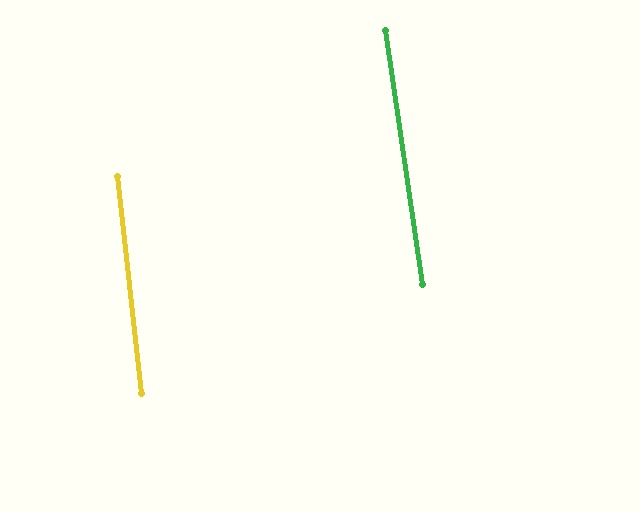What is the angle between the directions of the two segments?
Approximately 2 degrees.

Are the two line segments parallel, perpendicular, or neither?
Parallel — their directions differ by only 2.0°.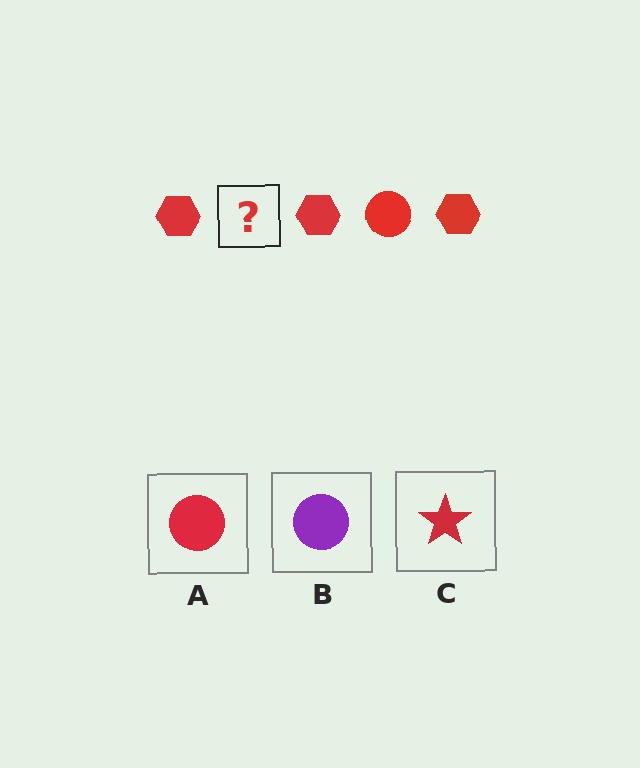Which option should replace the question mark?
Option A.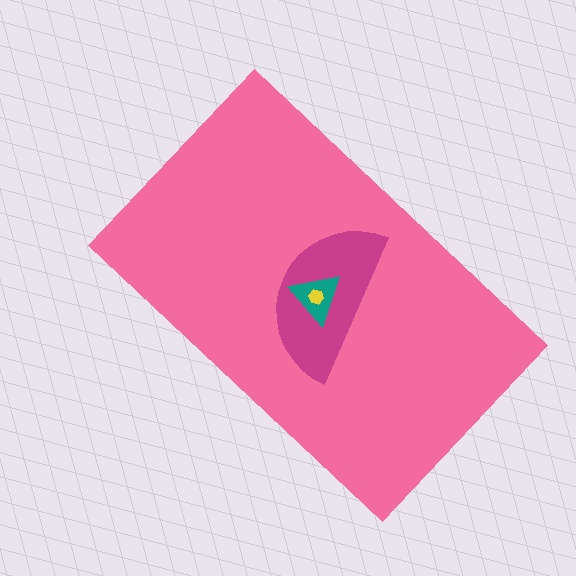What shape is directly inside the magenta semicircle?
The teal triangle.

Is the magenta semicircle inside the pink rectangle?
Yes.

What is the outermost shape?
The pink rectangle.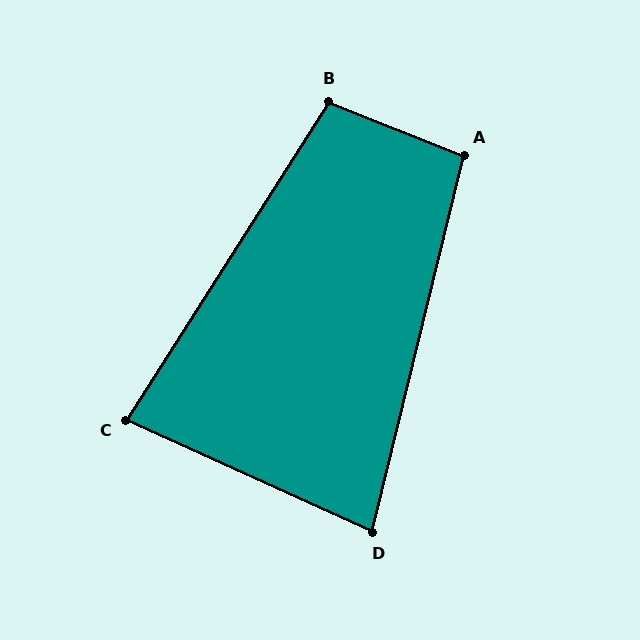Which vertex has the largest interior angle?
B, at approximately 101 degrees.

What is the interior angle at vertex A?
Approximately 98 degrees (obtuse).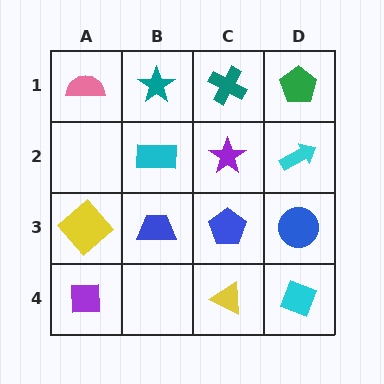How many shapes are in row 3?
4 shapes.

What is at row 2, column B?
A cyan rectangle.